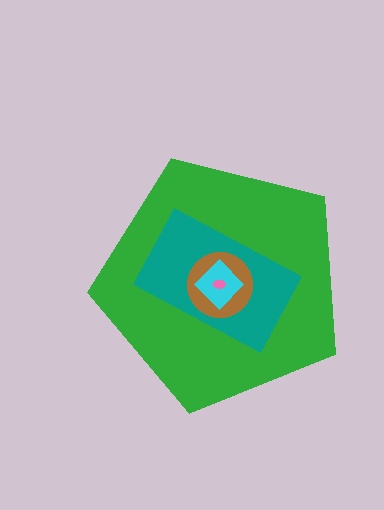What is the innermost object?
The pink ellipse.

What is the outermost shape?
The green pentagon.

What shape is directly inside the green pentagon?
The teal rectangle.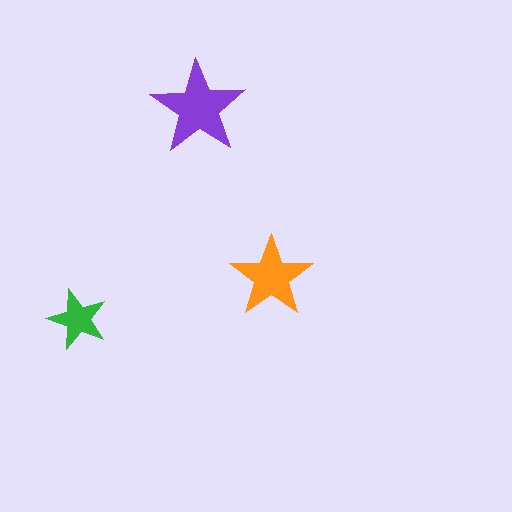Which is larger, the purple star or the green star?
The purple one.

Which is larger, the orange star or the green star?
The orange one.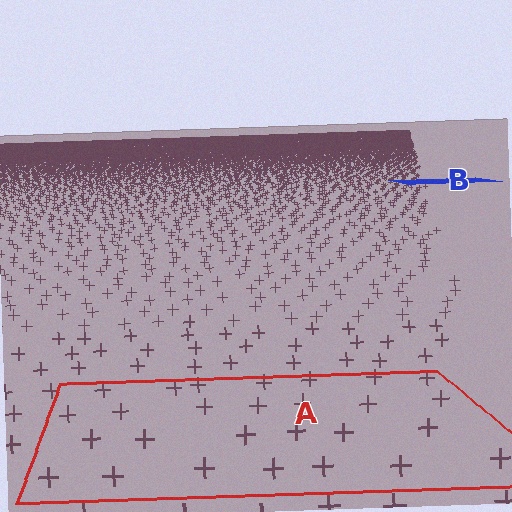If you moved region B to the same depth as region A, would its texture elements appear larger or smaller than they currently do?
They would appear larger. At a closer depth, the same texture elements are projected at a bigger on-screen size.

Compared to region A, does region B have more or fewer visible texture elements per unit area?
Region B has more texture elements per unit area — they are packed more densely because it is farther away.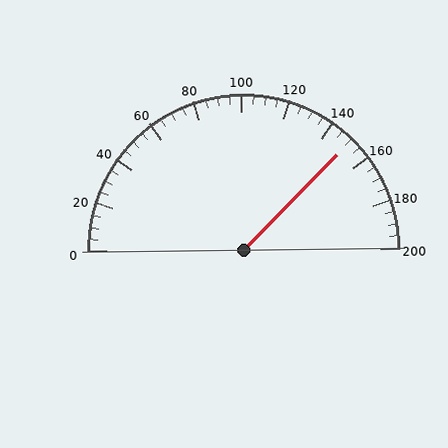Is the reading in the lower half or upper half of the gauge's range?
The reading is in the upper half of the range (0 to 200).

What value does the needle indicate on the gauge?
The needle indicates approximately 150.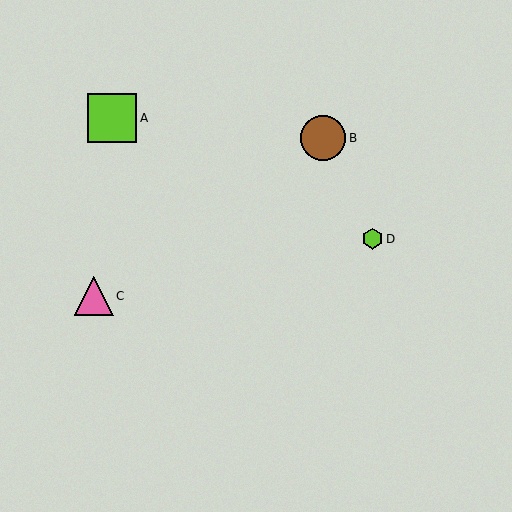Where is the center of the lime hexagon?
The center of the lime hexagon is at (372, 239).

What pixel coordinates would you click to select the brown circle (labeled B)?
Click at (323, 138) to select the brown circle B.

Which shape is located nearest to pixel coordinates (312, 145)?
The brown circle (labeled B) at (323, 138) is nearest to that location.